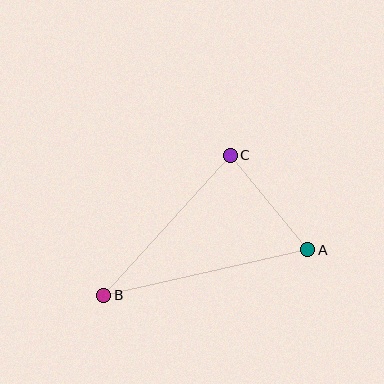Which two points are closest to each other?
Points A and C are closest to each other.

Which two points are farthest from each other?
Points A and B are farthest from each other.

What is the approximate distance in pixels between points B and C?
The distance between B and C is approximately 189 pixels.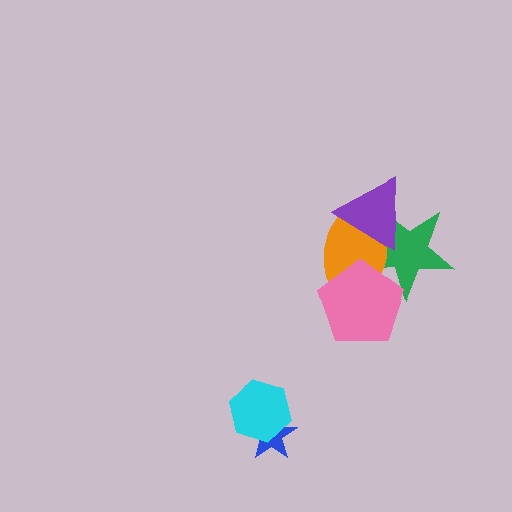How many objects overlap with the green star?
3 objects overlap with the green star.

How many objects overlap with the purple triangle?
2 objects overlap with the purple triangle.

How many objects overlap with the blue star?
1 object overlaps with the blue star.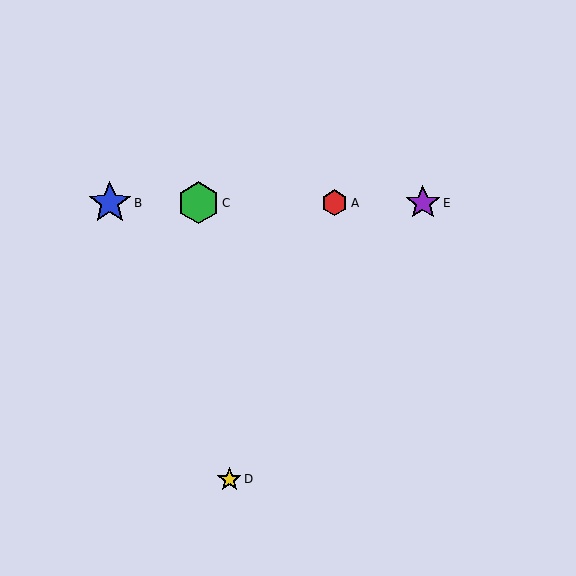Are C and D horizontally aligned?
No, C is at y≈203 and D is at y≈479.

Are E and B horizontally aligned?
Yes, both are at y≈203.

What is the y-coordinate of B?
Object B is at y≈203.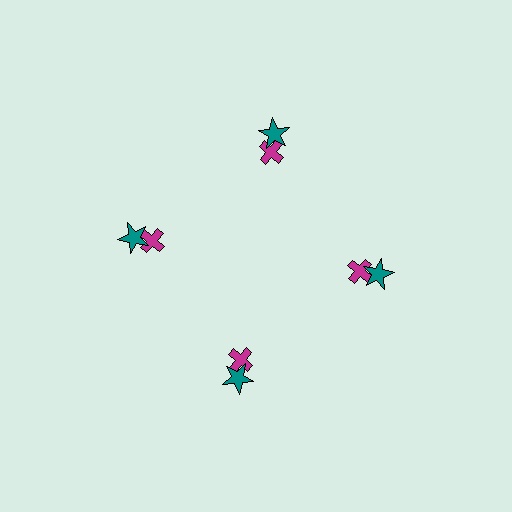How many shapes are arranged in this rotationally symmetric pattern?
There are 8 shapes, arranged in 4 groups of 2.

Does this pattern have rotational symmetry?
Yes, this pattern has 4-fold rotational symmetry. It looks the same after rotating 90 degrees around the center.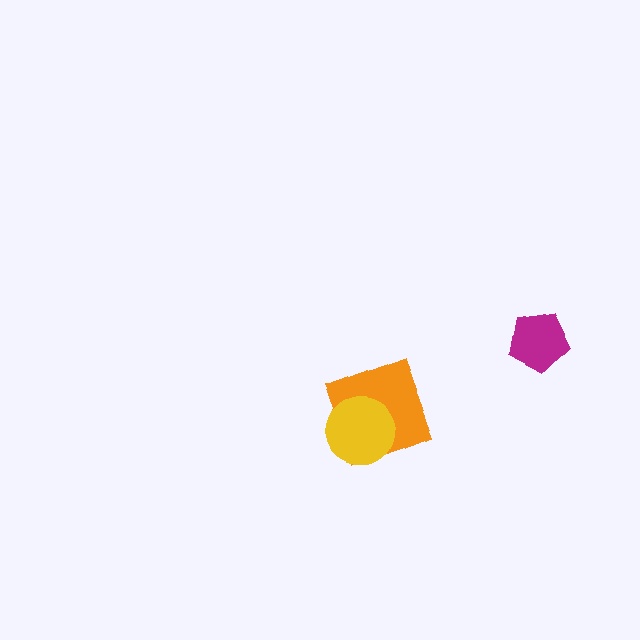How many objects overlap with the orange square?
1 object overlaps with the orange square.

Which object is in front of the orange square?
The yellow circle is in front of the orange square.